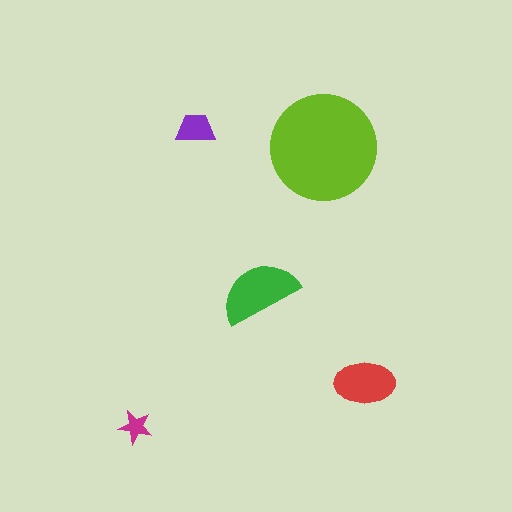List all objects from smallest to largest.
The magenta star, the purple trapezoid, the red ellipse, the green semicircle, the lime circle.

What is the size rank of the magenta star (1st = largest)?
5th.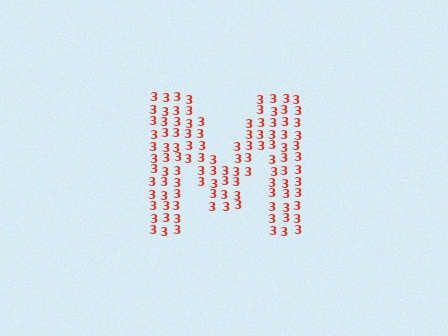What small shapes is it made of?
It is made of small digit 3's.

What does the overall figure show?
The overall figure shows the letter M.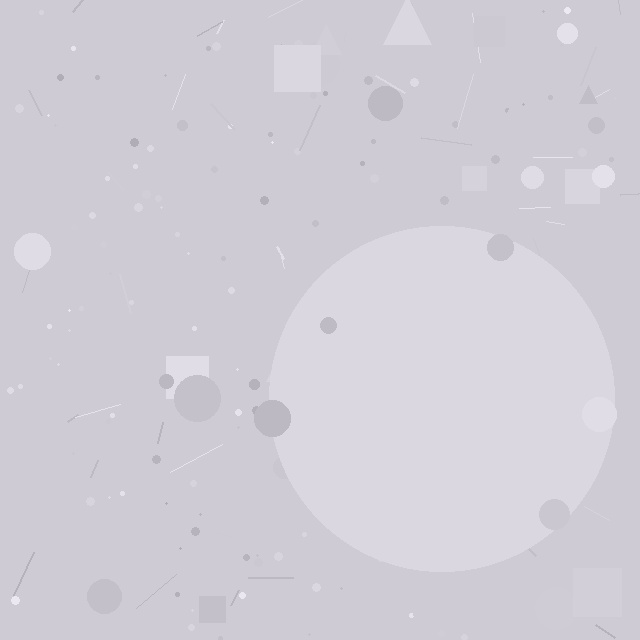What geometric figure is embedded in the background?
A circle is embedded in the background.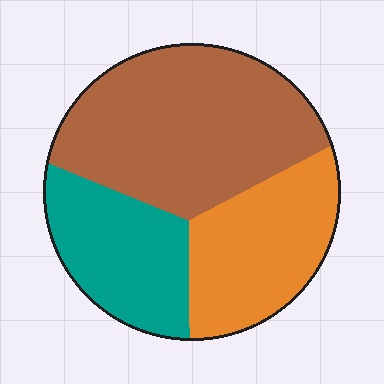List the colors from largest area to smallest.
From largest to smallest: brown, orange, teal.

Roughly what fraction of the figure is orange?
Orange takes up about one quarter (1/4) of the figure.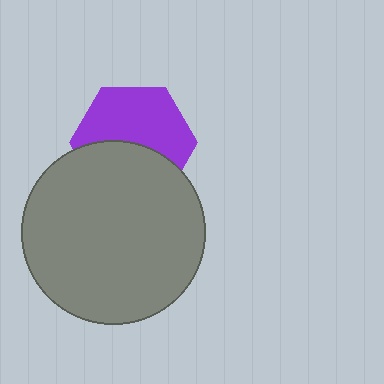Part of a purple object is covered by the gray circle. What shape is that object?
It is a hexagon.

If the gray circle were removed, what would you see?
You would see the complete purple hexagon.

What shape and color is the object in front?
The object in front is a gray circle.